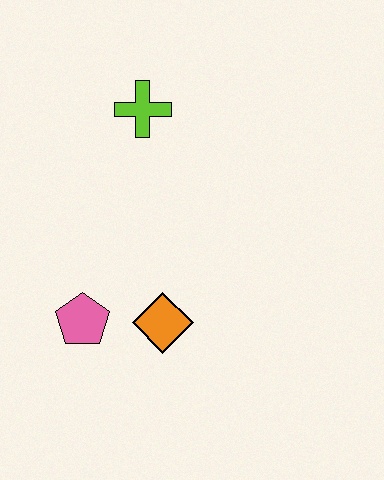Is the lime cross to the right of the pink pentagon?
Yes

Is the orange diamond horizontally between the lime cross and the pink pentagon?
No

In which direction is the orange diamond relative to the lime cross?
The orange diamond is below the lime cross.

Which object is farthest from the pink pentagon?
The lime cross is farthest from the pink pentagon.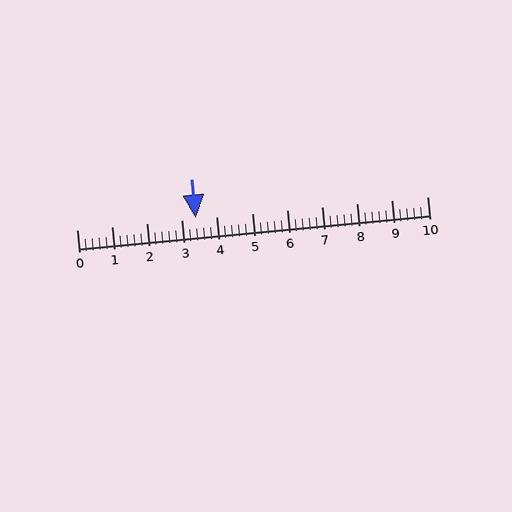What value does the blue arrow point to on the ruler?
The blue arrow points to approximately 3.4.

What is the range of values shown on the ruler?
The ruler shows values from 0 to 10.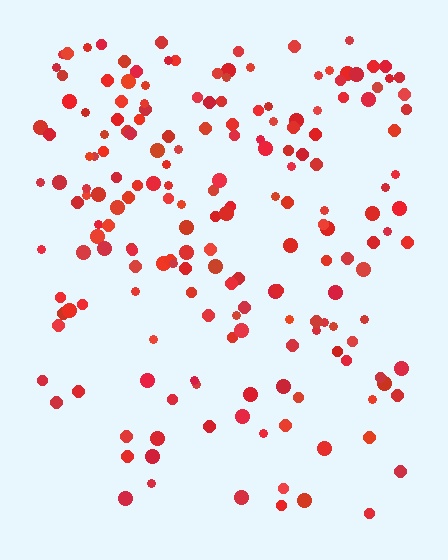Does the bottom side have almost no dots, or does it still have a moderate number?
Still a moderate number, just noticeably fewer than the top.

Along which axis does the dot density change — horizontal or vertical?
Vertical.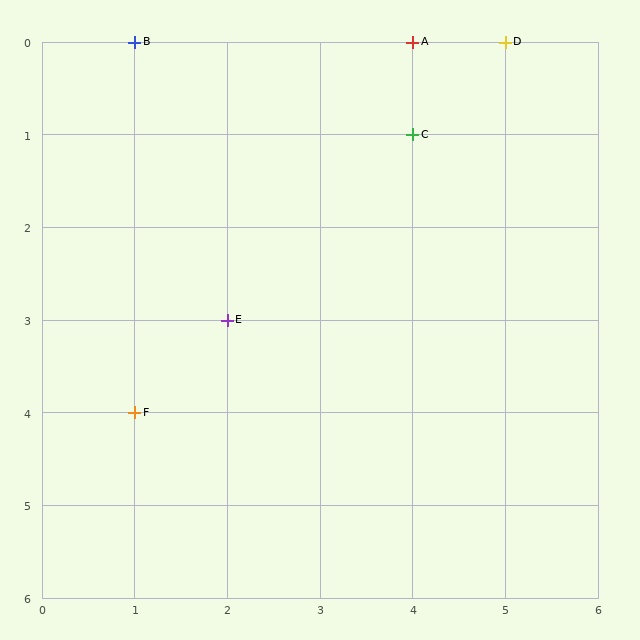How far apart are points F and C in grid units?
Points F and C are 3 columns and 3 rows apart (about 4.2 grid units diagonally).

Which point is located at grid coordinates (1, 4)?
Point F is at (1, 4).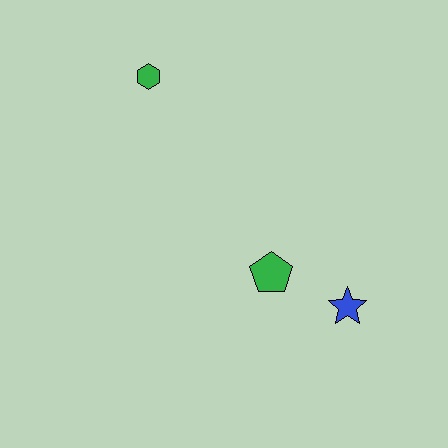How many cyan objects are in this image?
There are no cyan objects.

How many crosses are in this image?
There are no crosses.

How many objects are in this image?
There are 3 objects.